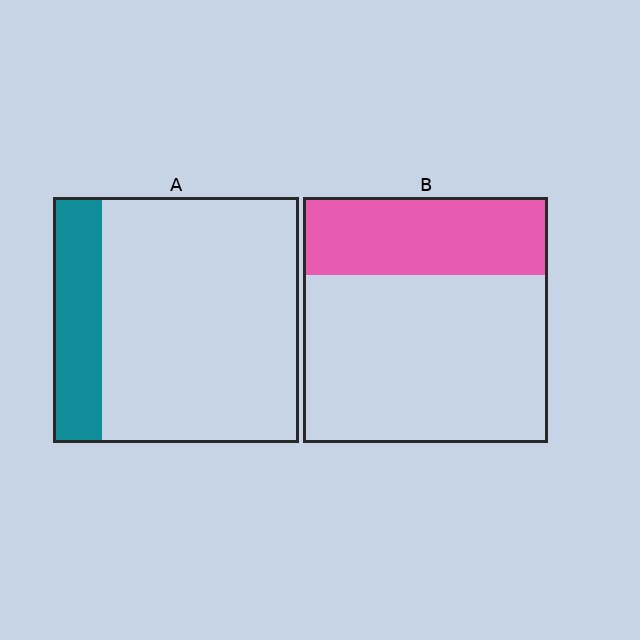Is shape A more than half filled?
No.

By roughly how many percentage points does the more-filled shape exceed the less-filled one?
By roughly 10 percentage points (B over A).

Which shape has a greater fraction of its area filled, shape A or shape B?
Shape B.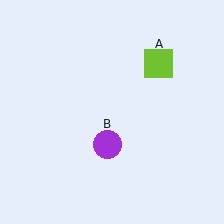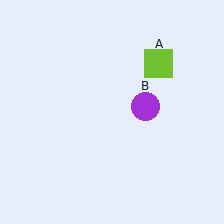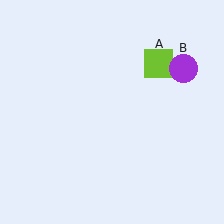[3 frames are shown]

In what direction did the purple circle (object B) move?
The purple circle (object B) moved up and to the right.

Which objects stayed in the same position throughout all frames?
Lime square (object A) remained stationary.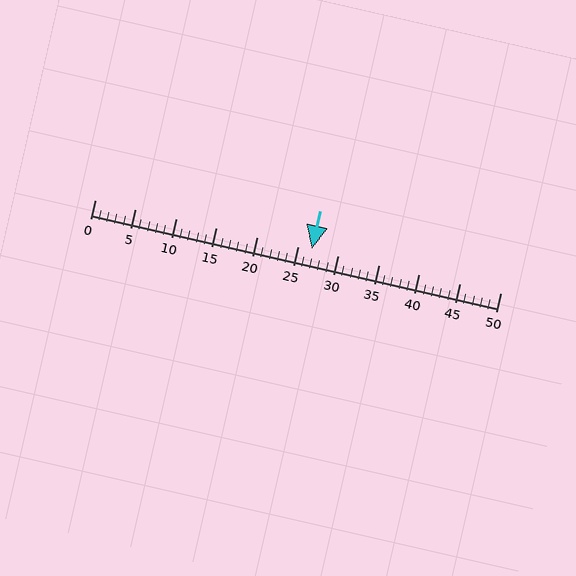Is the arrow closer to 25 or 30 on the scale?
The arrow is closer to 25.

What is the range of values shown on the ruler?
The ruler shows values from 0 to 50.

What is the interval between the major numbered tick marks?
The major tick marks are spaced 5 units apart.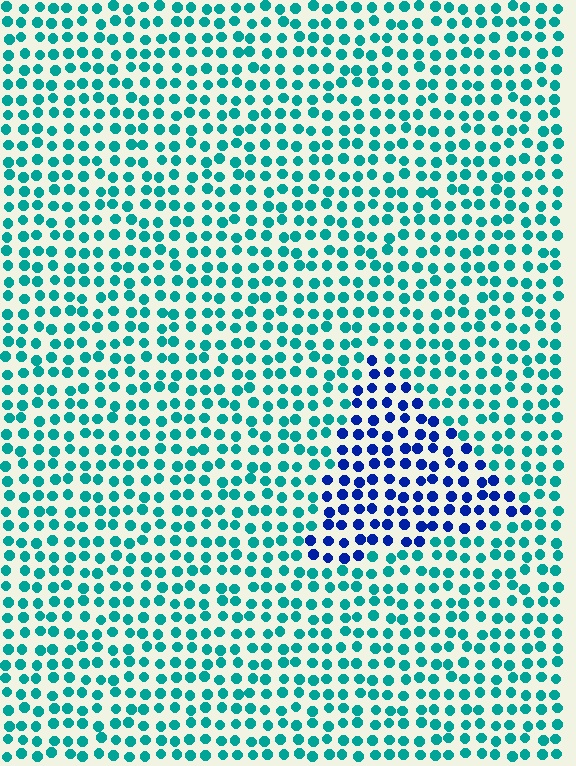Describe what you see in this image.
The image is filled with small teal elements in a uniform arrangement. A triangle-shaped region is visible where the elements are tinted to a slightly different hue, forming a subtle color boundary.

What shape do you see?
I see a triangle.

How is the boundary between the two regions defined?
The boundary is defined purely by a slight shift in hue (about 54 degrees). Spacing, size, and orientation are identical on both sides.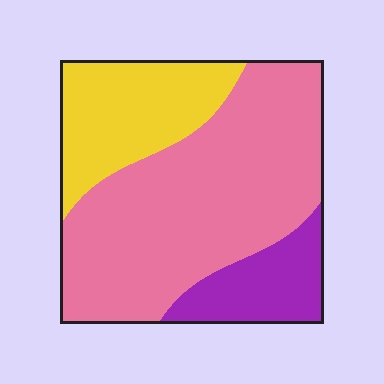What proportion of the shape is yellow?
Yellow covers roughly 25% of the shape.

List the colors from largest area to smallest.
From largest to smallest: pink, yellow, purple.